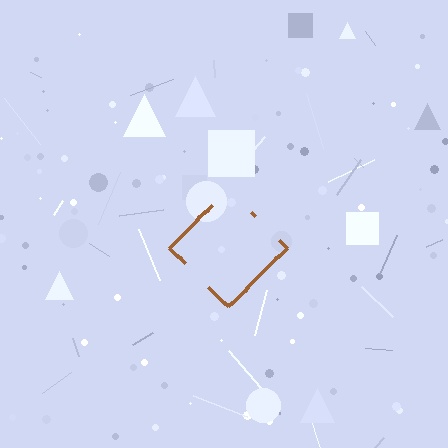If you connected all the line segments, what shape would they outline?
They would outline a diamond.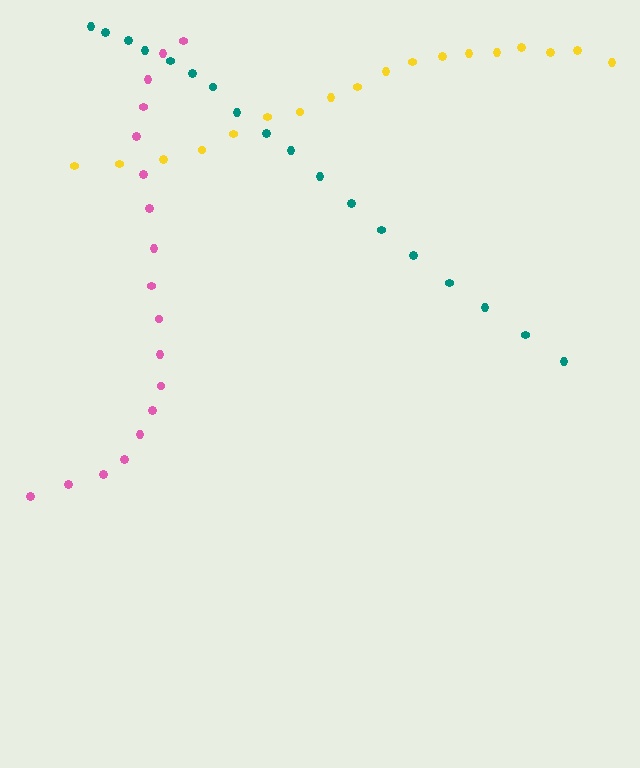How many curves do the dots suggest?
There are 3 distinct paths.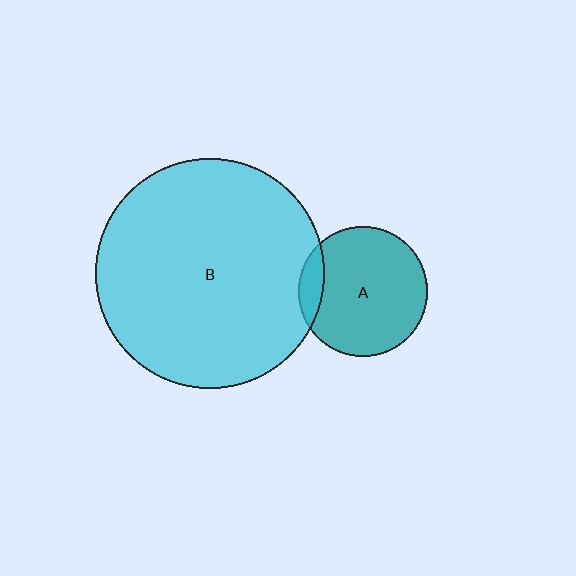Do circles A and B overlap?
Yes.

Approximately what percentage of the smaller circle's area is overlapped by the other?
Approximately 10%.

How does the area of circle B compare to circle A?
Approximately 3.2 times.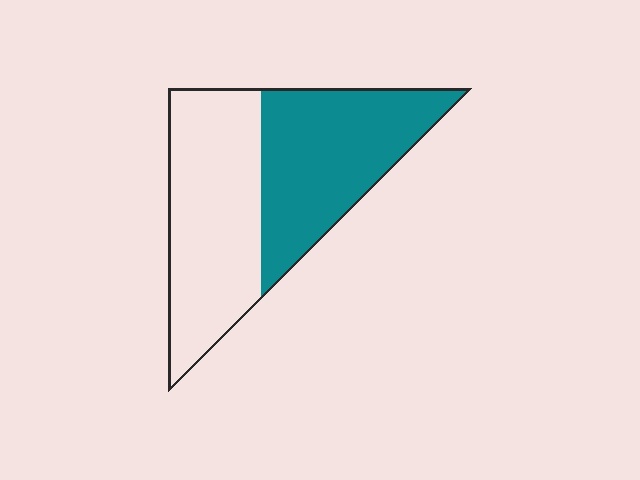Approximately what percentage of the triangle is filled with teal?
Approximately 50%.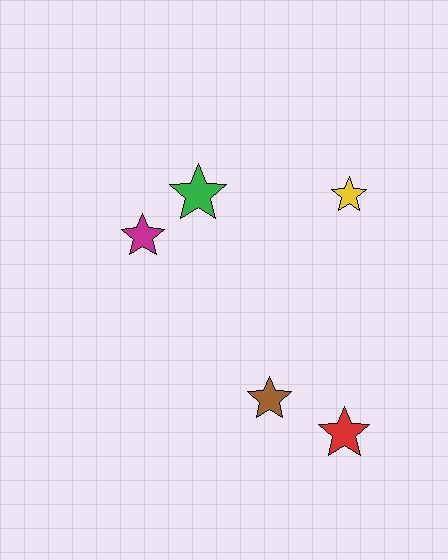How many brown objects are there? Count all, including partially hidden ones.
There is 1 brown object.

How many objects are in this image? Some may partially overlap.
There are 5 objects.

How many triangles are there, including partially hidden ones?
There are no triangles.